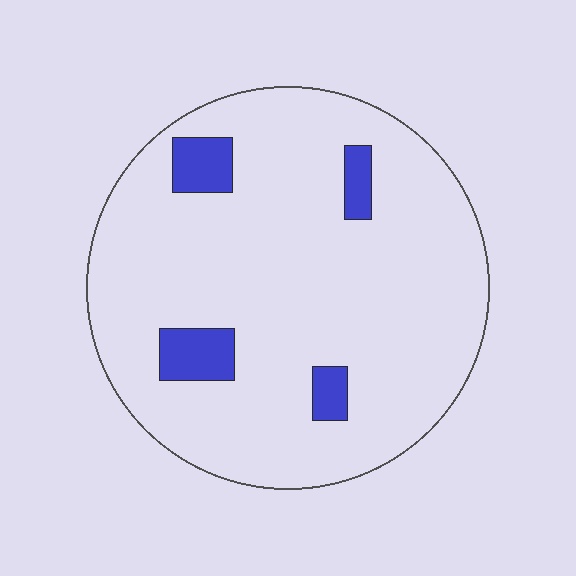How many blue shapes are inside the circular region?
4.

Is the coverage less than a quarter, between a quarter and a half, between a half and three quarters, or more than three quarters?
Less than a quarter.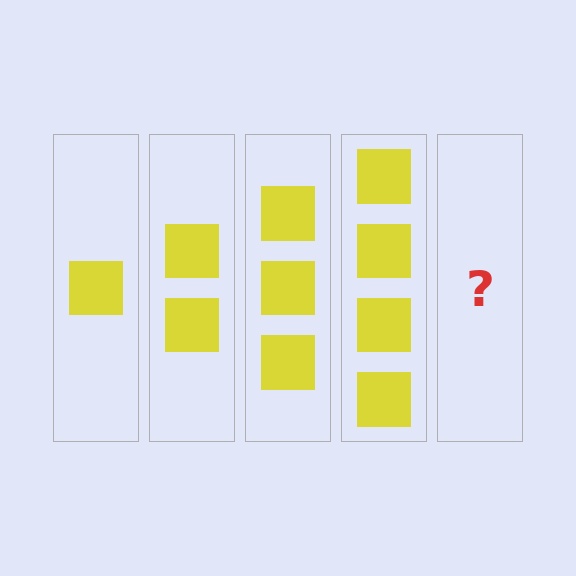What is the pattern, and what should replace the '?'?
The pattern is that each step adds one more square. The '?' should be 5 squares.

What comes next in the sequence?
The next element should be 5 squares.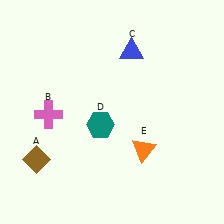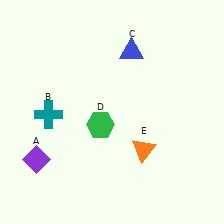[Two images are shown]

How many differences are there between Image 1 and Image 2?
There are 3 differences between the two images.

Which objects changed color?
A changed from brown to purple. B changed from pink to teal. D changed from teal to green.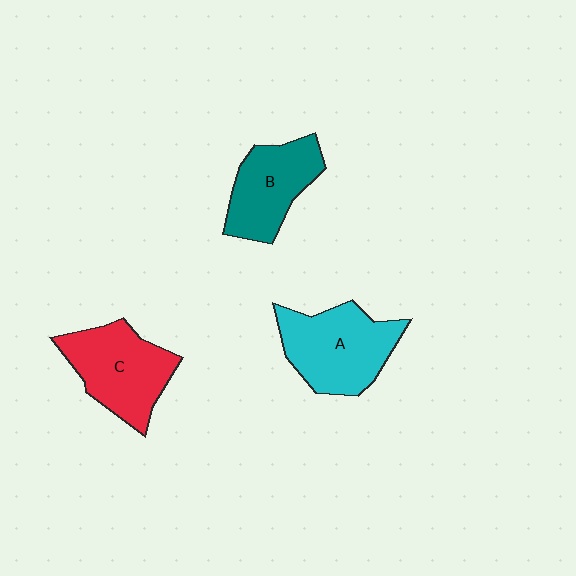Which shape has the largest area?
Shape A (cyan).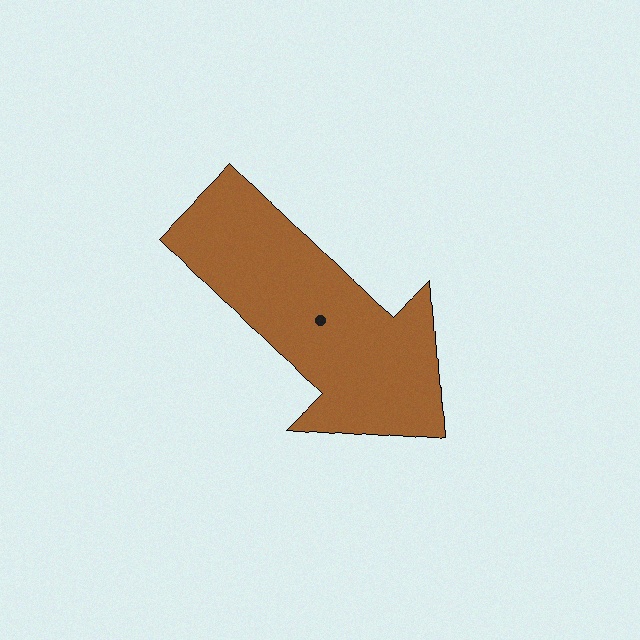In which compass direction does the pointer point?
Southeast.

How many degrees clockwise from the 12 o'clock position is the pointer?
Approximately 135 degrees.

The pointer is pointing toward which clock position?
Roughly 5 o'clock.